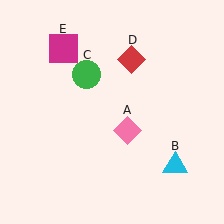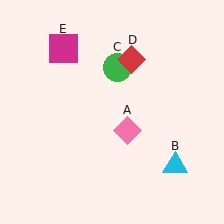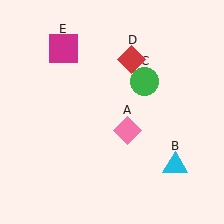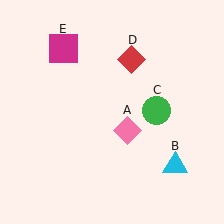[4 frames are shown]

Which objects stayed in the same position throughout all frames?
Pink diamond (object A) and cyan triangle (object B) and red diamond (object D) and magenta square (object E) remained stationary.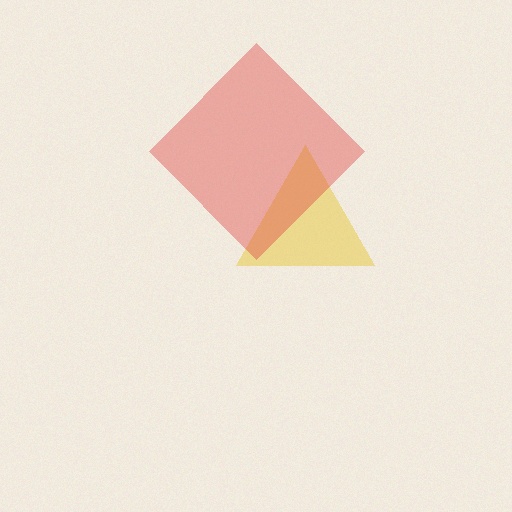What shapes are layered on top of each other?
The layered shapes are: a yellow triangle, a red diamond.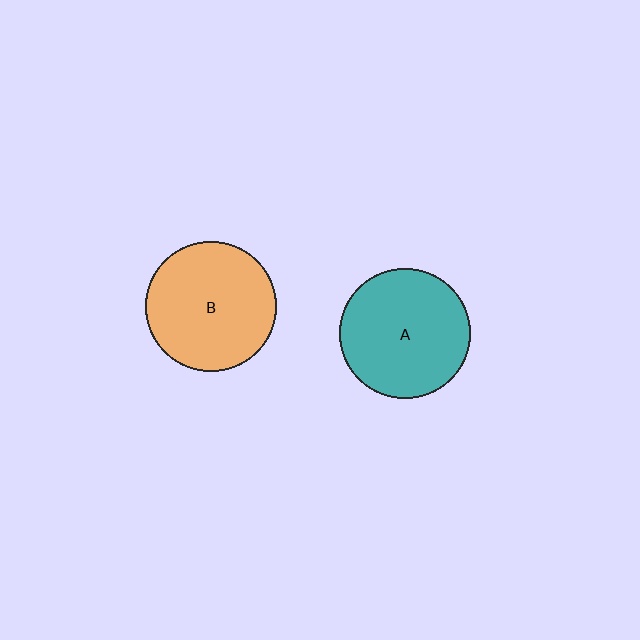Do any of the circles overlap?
No, none of the circles overlap.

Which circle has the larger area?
Circle B (orange).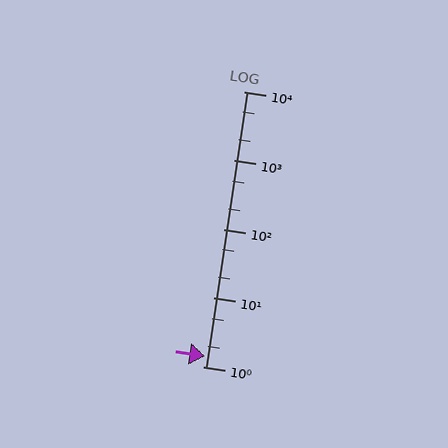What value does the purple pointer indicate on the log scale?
The pointer indicates approximately 1.4.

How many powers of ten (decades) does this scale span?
The scale spans 4 decades, from 1 to 10000.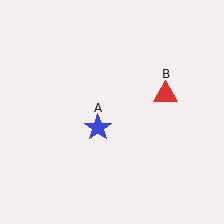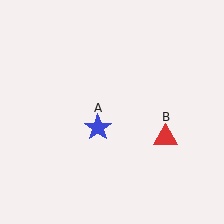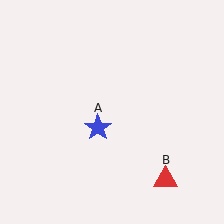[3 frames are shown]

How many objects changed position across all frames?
1 object changed position: red triangle (object B).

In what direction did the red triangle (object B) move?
The red triangle (object B) moved down.